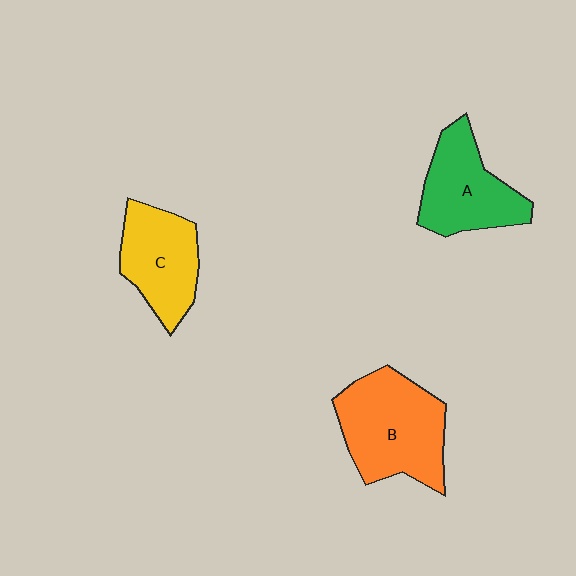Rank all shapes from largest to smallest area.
From largest to smallest: B (orange), A (green), C (yellow).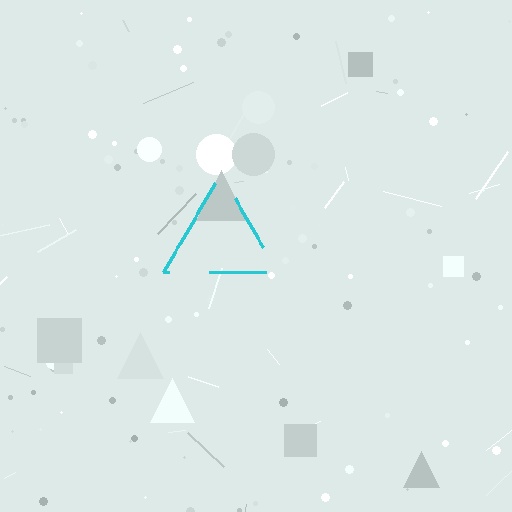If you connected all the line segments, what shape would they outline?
They would outline a triangle.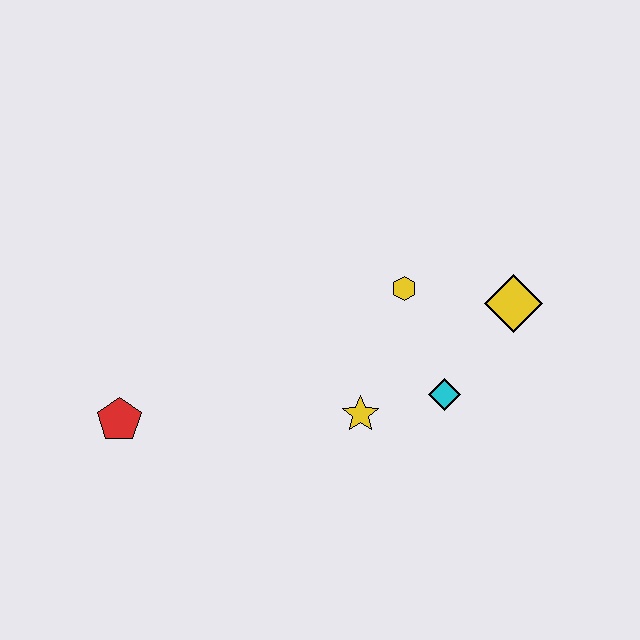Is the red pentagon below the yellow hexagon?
Yes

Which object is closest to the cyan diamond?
The yellow star is closest to the cyan diamond.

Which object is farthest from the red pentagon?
The yellow diamond is farthest from the red pentagon.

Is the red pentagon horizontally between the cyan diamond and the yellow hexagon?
No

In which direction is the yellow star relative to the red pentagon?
The yellow star is to the right of the red pentagon.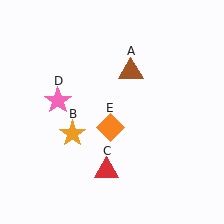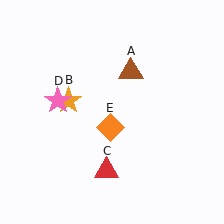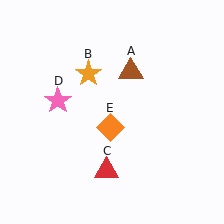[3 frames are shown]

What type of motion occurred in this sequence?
The orange star (object B) rotated clockwise around the center of the scene.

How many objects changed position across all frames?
1 object changed position: orange star (object B).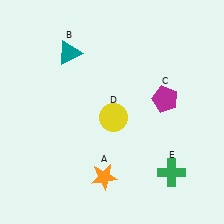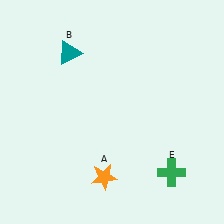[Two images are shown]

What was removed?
The yellow circle (D), the magenta pentagon (C) were removed in Image 2.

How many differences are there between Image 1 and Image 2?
There are 2 differences between the two images.